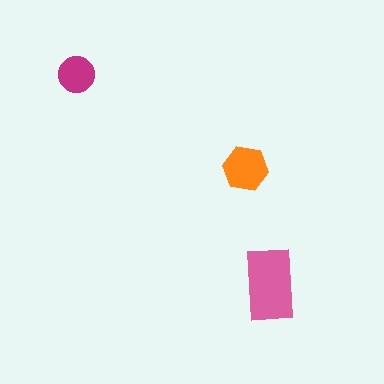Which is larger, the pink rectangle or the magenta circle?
The pink rectangle.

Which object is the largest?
The pink rectangle.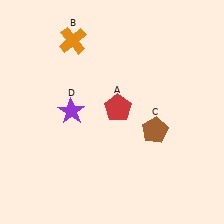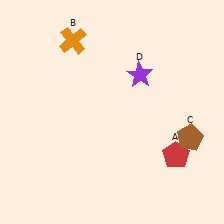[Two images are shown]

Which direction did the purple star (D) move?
The purple star (D) moved right.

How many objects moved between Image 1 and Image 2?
3 objects moved between the two images.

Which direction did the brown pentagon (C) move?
The brown pentagon (C) moved right.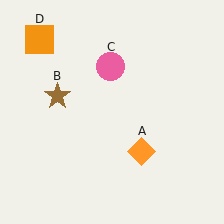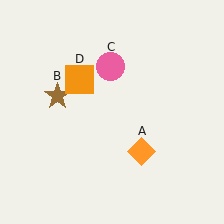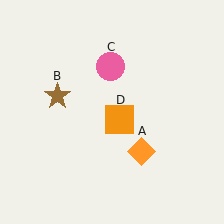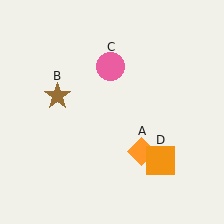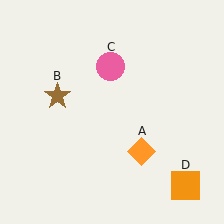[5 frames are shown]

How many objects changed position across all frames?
1 object changed position: orange square (object D).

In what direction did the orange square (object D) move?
The orange square (object D) moved down and to the right.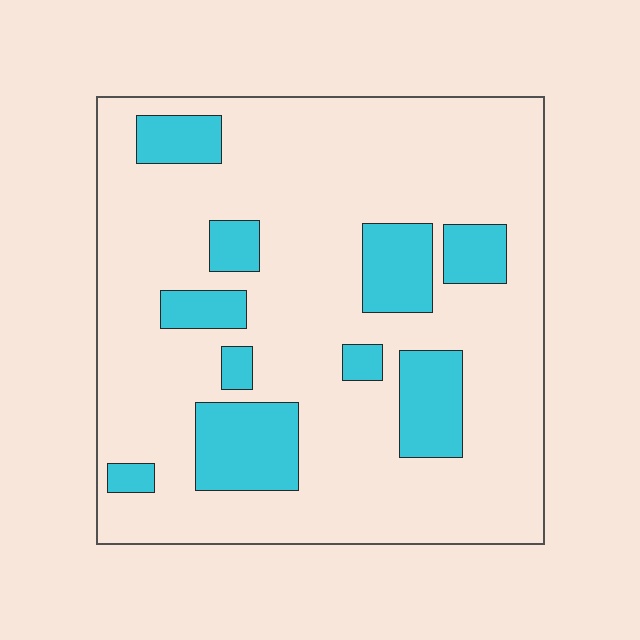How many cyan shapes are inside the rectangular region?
10.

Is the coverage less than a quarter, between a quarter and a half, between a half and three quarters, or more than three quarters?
Less than a quarter.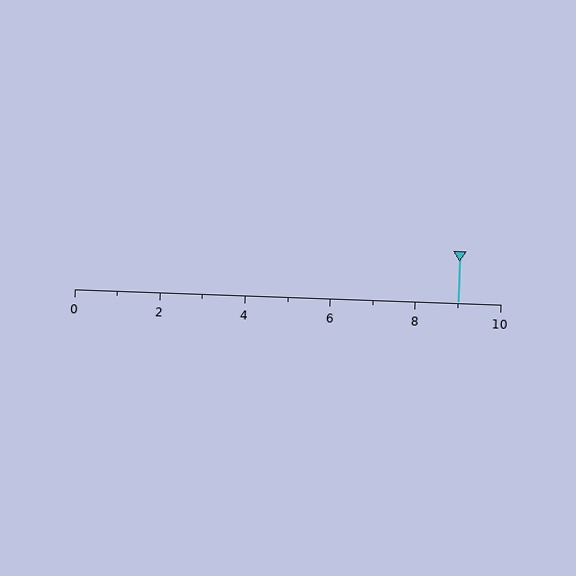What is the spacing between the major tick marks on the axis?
The major ticks are spaced 2 apart.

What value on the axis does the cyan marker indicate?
The marker indicates approximately 9.